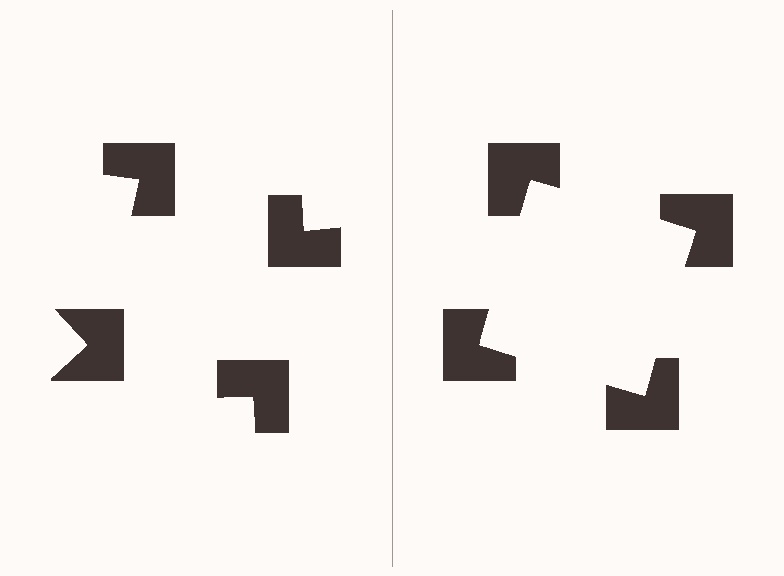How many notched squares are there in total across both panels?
8 — 4 on each side.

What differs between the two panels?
The notched squares are positioned identically on both sides; only the wedge orientations differ. On the right they align to a square; on the left they are misaligned.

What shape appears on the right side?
An illusory square.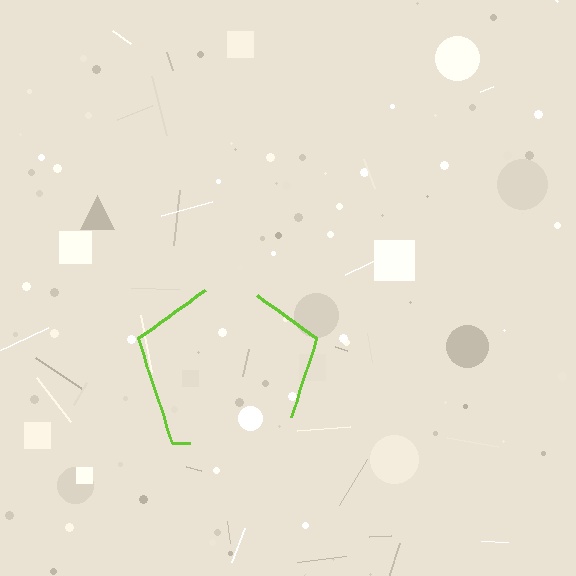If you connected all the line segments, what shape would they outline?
They would outline a pentagon.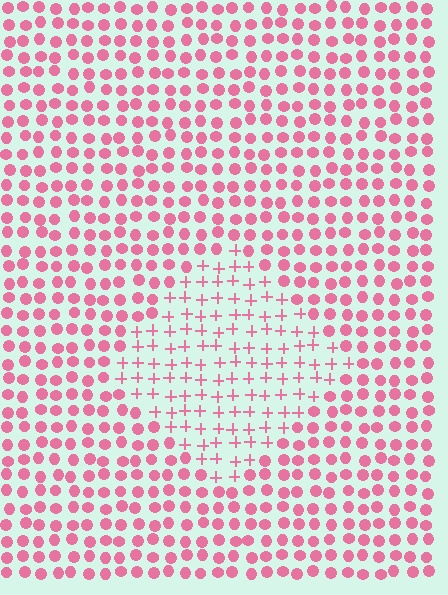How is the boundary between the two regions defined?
The boundary is defined by a change in element shape: plus signs inside vs. circles outside. All elements share the same color and spacing.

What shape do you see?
I see a diamond.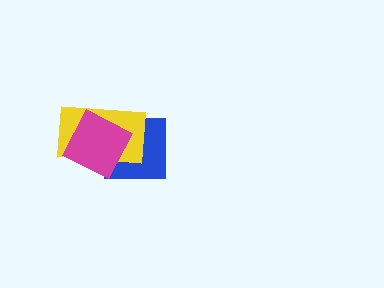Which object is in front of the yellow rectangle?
The magenta diamond is in front of the yellow rectangle.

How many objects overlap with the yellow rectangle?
2 objects overlap with the yellow rectangle.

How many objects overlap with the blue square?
2 objects overlap with the blue square.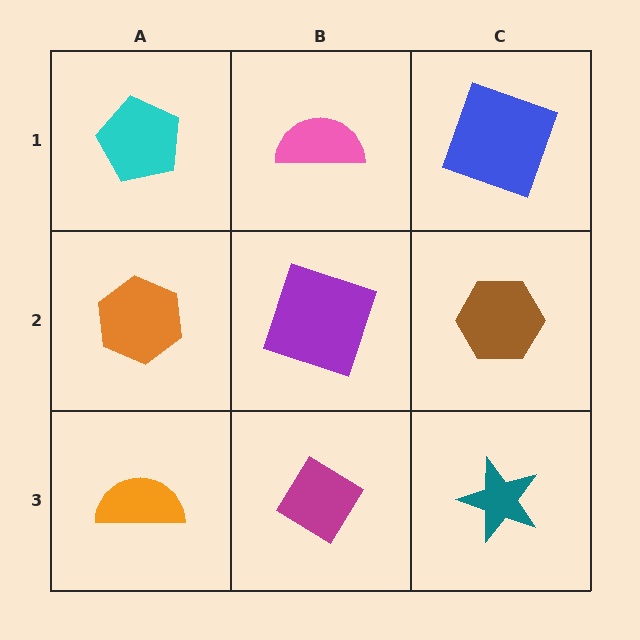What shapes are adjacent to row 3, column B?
A purple square (row 2, column B), an orange semicircle (row 3, column A), a teal star (row 3, column C).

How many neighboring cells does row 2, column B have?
4.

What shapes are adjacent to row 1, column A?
An orange hexagon (row 2, column A), a pink semicircle (row 1, column B).